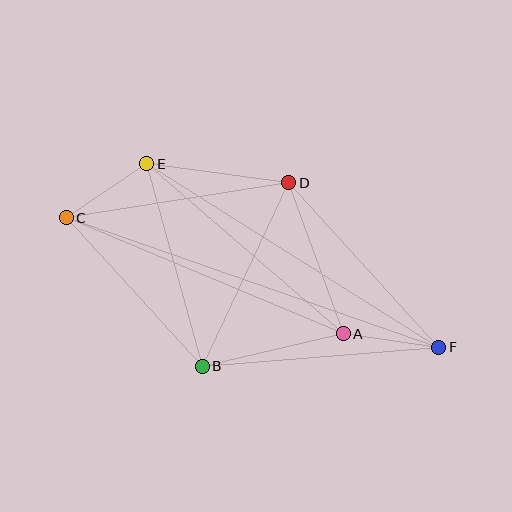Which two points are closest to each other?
Points A and F are closest to each other.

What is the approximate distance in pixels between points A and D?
The distance between A and D is approximately 161 pixels.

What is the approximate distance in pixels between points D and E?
The distance between D and E is approximately 143 pixels.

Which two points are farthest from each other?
Points C and F are farthest from each other.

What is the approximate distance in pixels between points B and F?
The distance between B and F is approximately 237 pixels.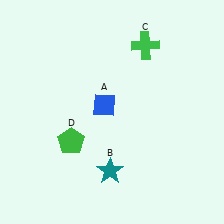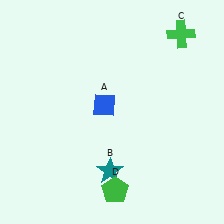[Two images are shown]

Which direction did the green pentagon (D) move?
The green pentagon (D) moved down.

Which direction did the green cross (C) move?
The green cross (C) moved right.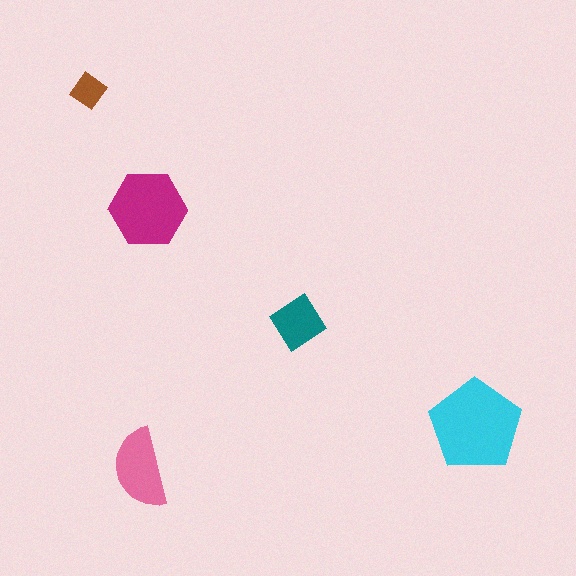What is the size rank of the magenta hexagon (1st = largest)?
2nd.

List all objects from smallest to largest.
The brown diamond, the teal diamond, the pink semicircle, the magenta hexagon, the cyan pentagon.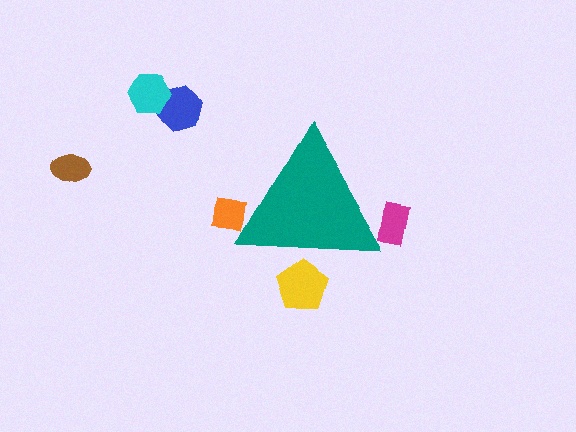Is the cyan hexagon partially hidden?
No, the cyan hexagon is fully visible.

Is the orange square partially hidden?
Yes, the orange square is partially hidden behind the teal triangle.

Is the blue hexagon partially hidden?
No, the blue hexagon is fully visible.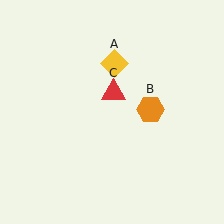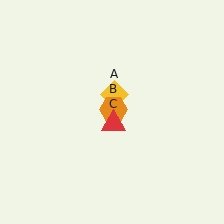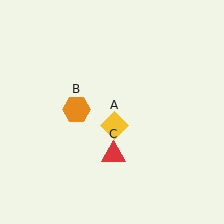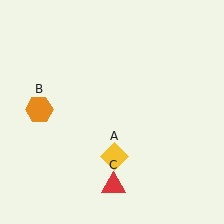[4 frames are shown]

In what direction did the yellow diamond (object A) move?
The yellow diamond (object A) moved down.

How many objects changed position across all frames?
3 objects changed position: yellow diamond (object A), orange hexagon (object B), red triangle (object C).